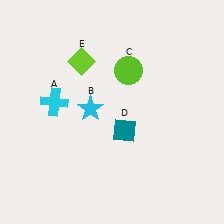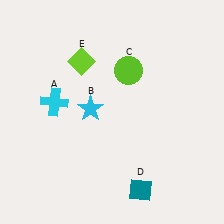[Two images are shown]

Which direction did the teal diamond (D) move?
The teal diamond (D) moved down.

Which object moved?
The teal diamond (D) moved down.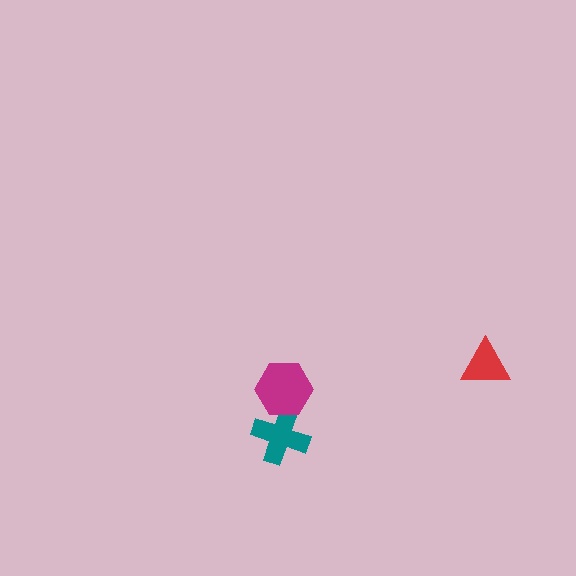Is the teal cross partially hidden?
Yes, it is partially covered by another shape.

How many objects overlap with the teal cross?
1 object overlaps with the teal cross.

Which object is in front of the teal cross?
The magenta hexagon is in front of the teal cross.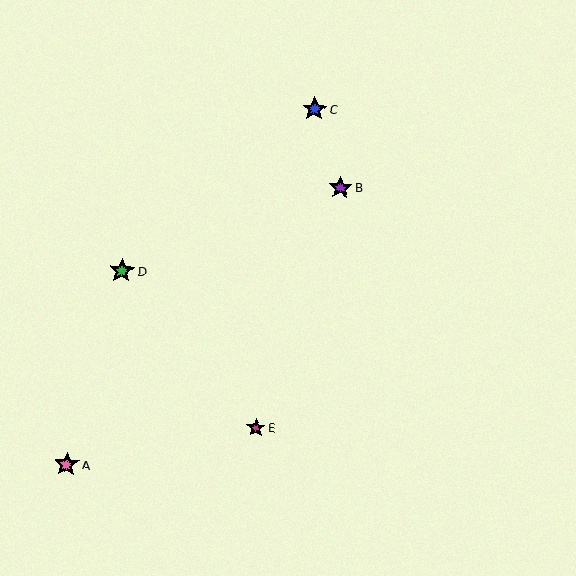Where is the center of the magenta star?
The center of the magenta star is at (256, 428).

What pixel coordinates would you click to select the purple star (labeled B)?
Click at (340, 188) to select the purple star B.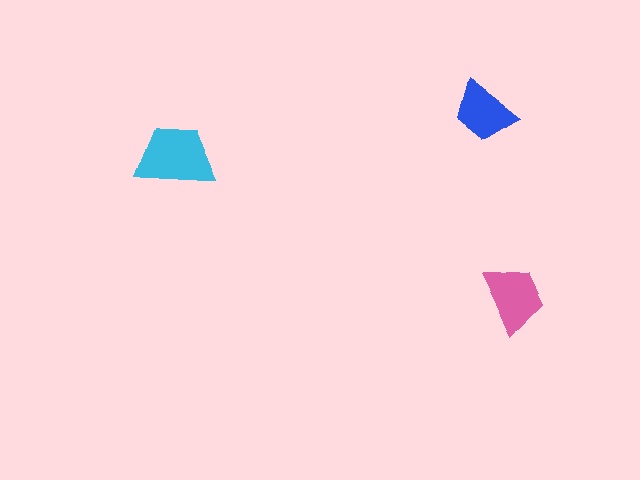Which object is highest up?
The blue trapezoid is topmost.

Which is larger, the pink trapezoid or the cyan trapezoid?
The cyan one.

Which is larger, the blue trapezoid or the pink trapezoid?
The pink one.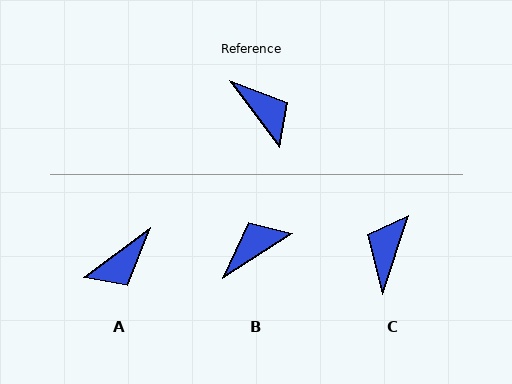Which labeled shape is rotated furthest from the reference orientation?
C, about 125 degrees away.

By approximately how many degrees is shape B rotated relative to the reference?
Approximately 86 degrees counter-clockwise.